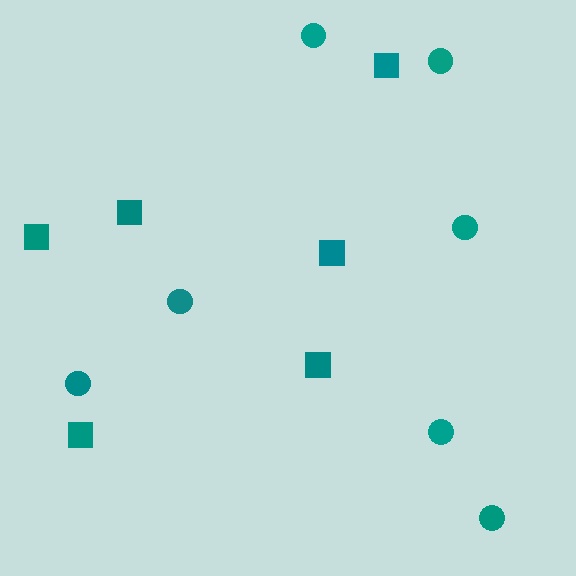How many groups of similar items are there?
There are 2 groups: one group of squares (6) and one group of circles (7).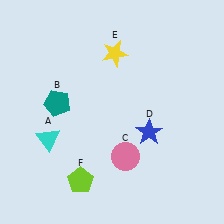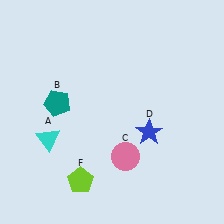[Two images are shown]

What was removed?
The yellow star (E) was removed in Image 2.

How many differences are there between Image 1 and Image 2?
There is 1 difference between the two images.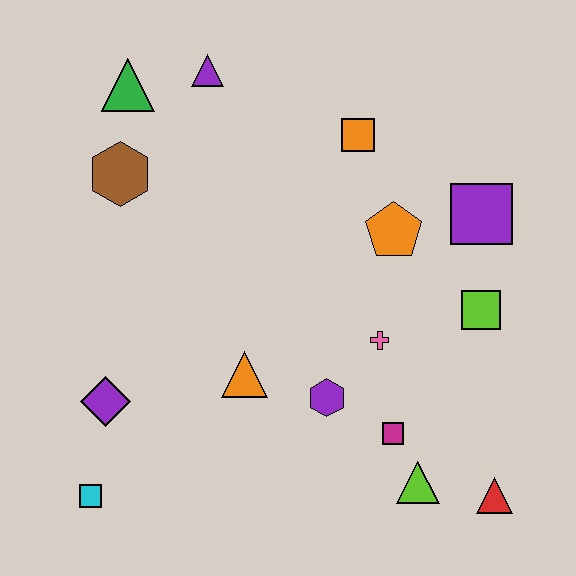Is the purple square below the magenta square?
No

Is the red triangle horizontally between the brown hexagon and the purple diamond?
No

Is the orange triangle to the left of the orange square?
Yes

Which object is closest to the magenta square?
The lime triangle is closest to the magenta square.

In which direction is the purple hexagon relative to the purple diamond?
The purple hexagon is to the right of the purple diamond.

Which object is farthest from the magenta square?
The green triangle is farthest from the magenta square.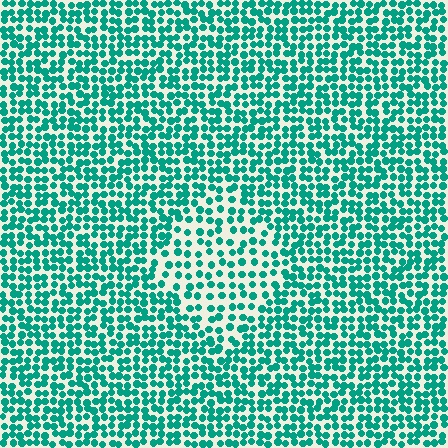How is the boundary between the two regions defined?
The boundary is defined by a change in element density (approximately 1.7x ratio). All elements are the same color, size, and shape.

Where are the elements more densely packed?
The elements are more densely packed outside the diamond boundary.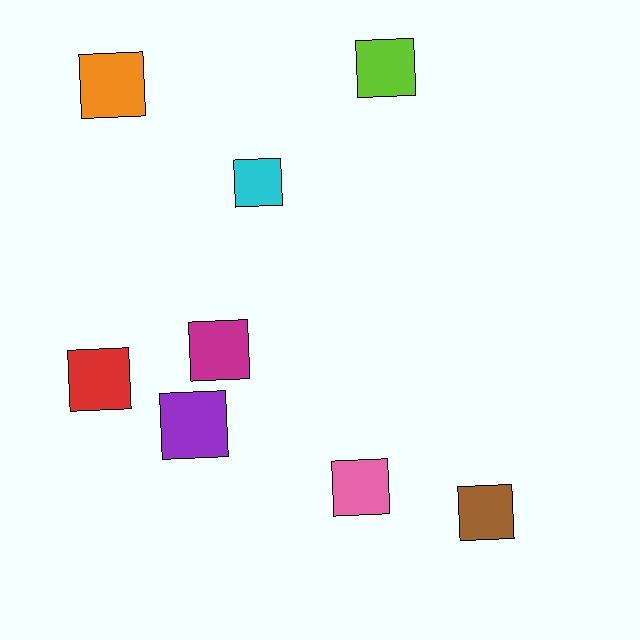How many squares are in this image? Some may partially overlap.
There are 8 squares.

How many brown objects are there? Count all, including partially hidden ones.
There is 1 brown object.